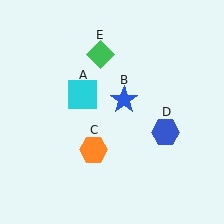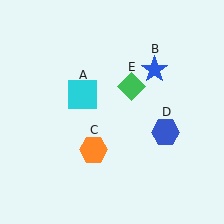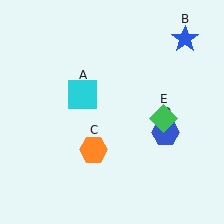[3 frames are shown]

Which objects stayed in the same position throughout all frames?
Cyan square (object A) and orange hexagon (object C) and blue hexagon (object D) remained stationary.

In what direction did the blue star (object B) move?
The blue star (object B) moved up and to the right.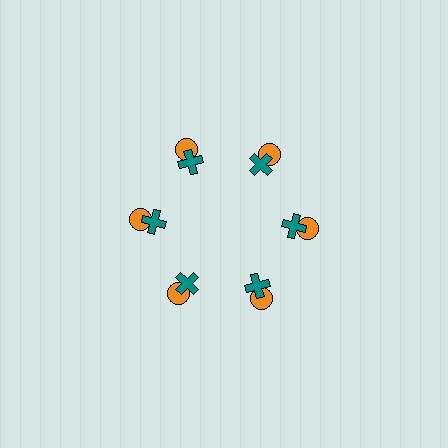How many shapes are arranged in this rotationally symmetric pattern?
There are 12 shapes, arranged in 6 groups of 2.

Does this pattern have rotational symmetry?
Yes, this pattern has 6-fold rotational symmetry. It looks the same after rotating 60 degrees around the center.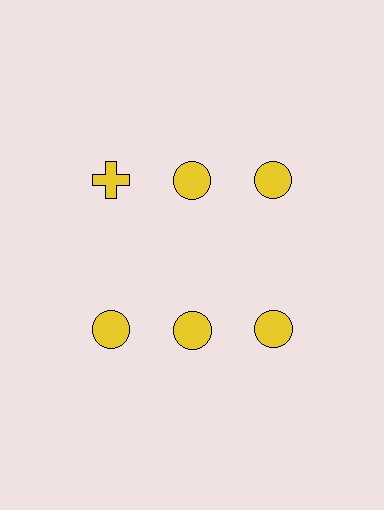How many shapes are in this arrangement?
There are 6 shapes arranged in a grid pattern.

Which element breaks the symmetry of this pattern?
The yellow cross in the top row, leftmost column breaks the symmetry. All other shapes are yellow circles.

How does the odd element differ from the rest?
It has a different shape: cross instead of circle.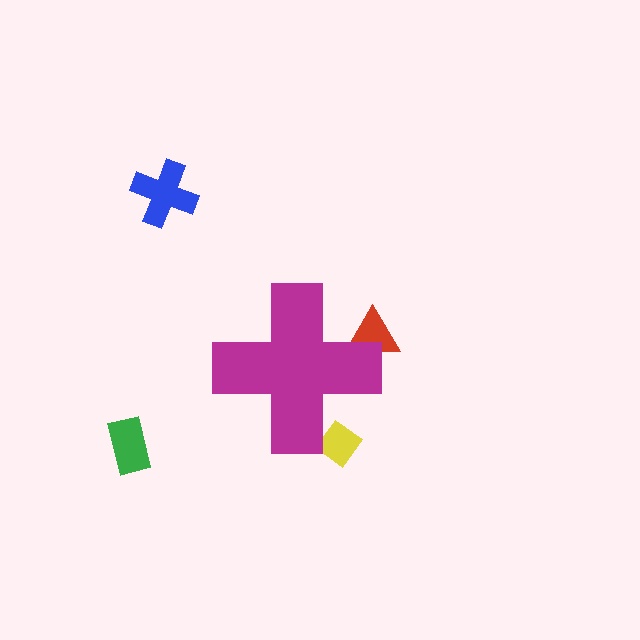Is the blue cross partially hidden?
No, the blue cross is fully visible.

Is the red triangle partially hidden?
Yes, the red triangle is partially hidden behind the magenta cross.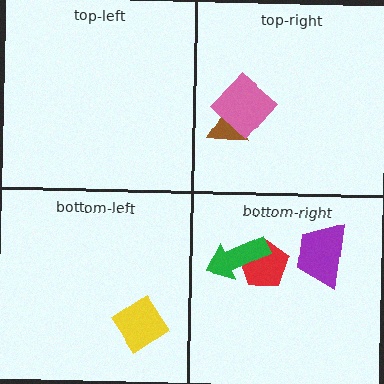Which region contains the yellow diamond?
The bottom-left region.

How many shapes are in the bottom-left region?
1.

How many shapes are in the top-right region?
2.